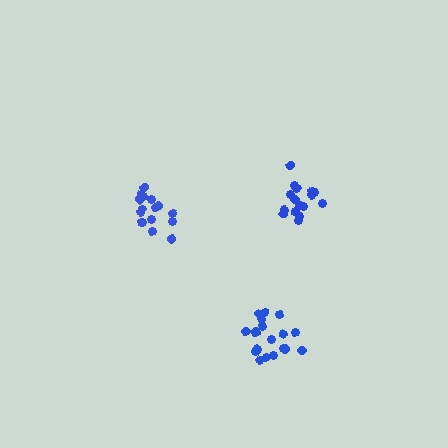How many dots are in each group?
Group 1: 16 dots, Group 2: 18 dots, Group 3: 16 dots (50 total).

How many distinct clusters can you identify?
There are 3 distinct clusters.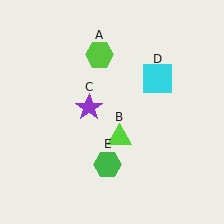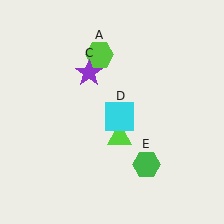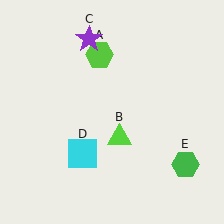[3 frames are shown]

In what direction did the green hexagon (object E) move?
The green hexagon (object E) moved right.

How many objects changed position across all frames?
3 objects changed position: purple star (object C), cyan square (object D), green hexagon (object E).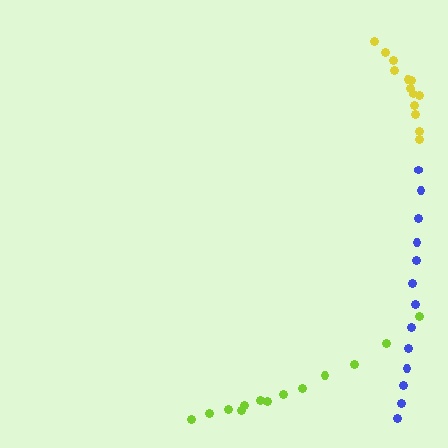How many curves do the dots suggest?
There are 3 distinct paths.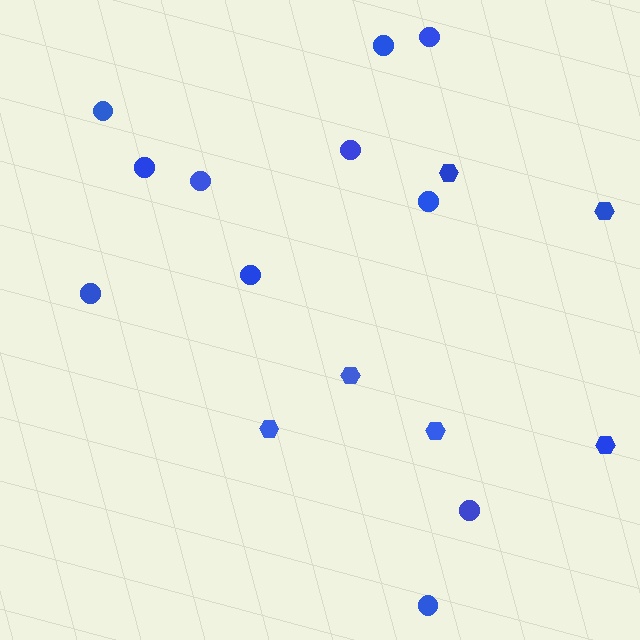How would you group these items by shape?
There are 2 groups: one group of circles (11) and one group of hexagons (6).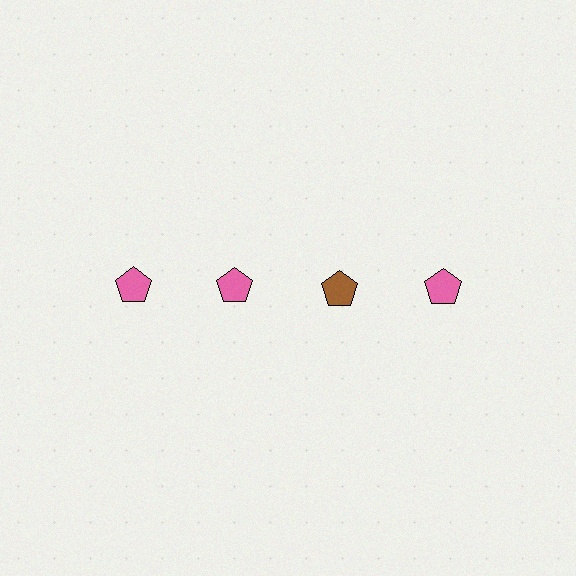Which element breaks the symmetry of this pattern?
The brown pentagon in the top row, center column breaks the symmetry. All other shapes are pink pentagons.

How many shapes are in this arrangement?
There are 4 shapes arranged in a grid pattern.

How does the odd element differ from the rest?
It has a different color: brown instead of pink.